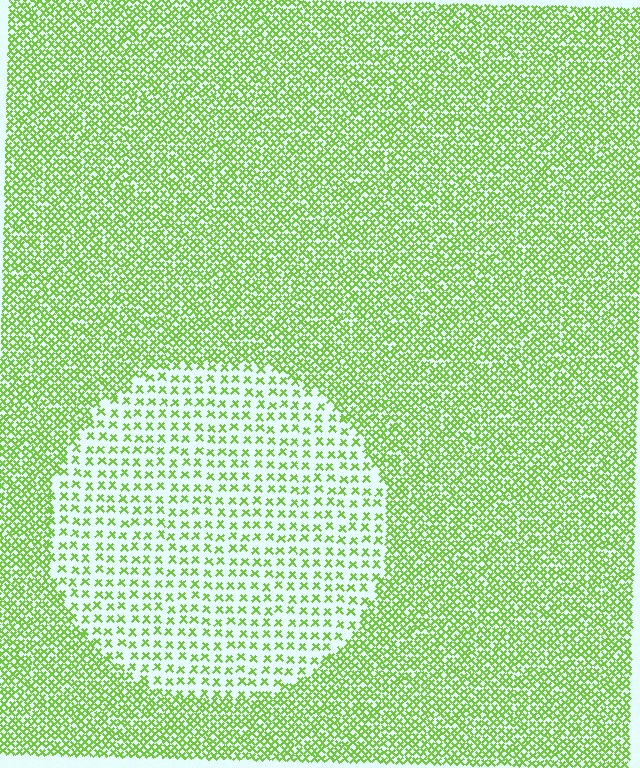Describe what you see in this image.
The image contains small lime elements arranged at two different densities. A circle-shaped region is visible where the elements are less densely packed than the surrounding area.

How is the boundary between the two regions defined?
The boundary is defined by a change in element density (approximately 2.4x ratio). All elements are the same color, size, and shape.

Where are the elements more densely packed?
The elements are more densely packed outside the circle boundary.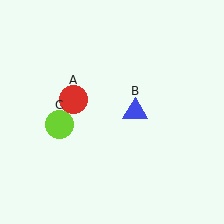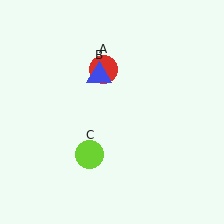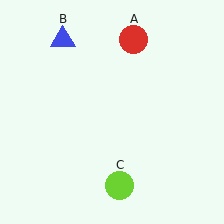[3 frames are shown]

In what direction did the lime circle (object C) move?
The lime circle (object C) moved down and to the right.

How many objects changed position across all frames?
3 objects changed position: red circle (object A), blue triangle (object B), lime circle (object C).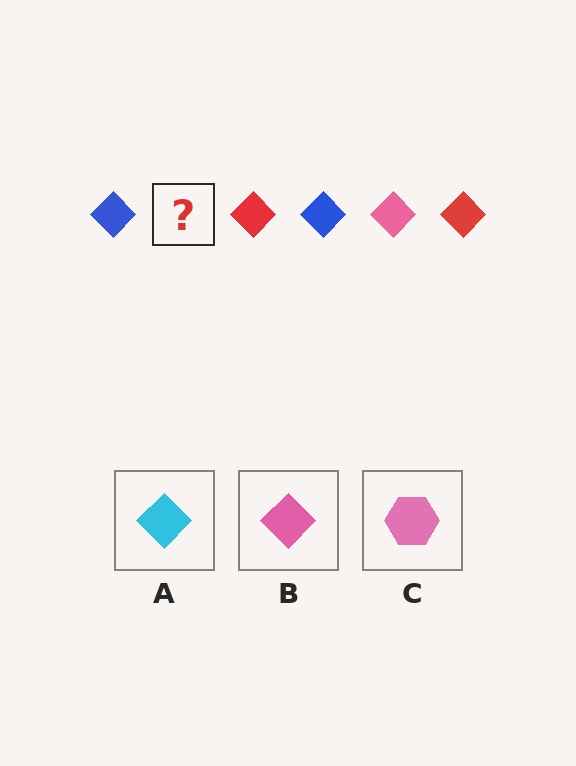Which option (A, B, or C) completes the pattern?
B.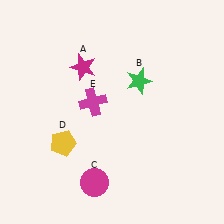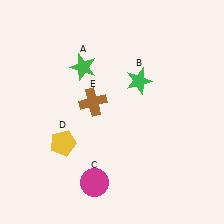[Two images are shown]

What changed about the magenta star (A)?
In Image 1, A is magenta. In Image 2, it changed to green.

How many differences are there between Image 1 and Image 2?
There are 2 differences between the two images.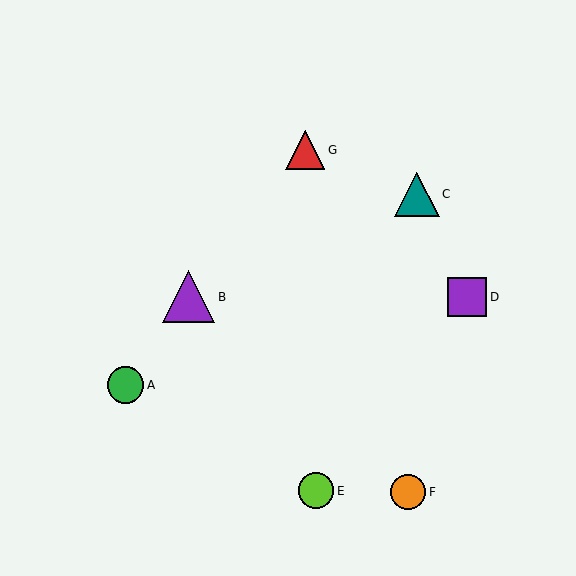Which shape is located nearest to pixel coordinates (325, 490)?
The lime circle (labeled E) at (316, 491) is nearest to that location.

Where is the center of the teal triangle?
The center of the teal triangle is at (417, 194).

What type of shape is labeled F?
Shape F is an orange circle.